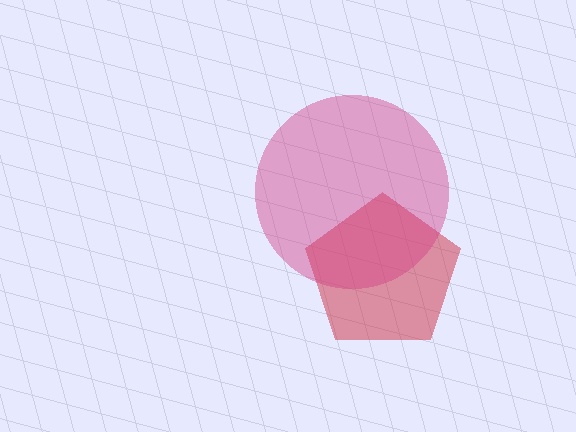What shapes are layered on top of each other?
The layered shapes are: a red pentagon, a magenta circle.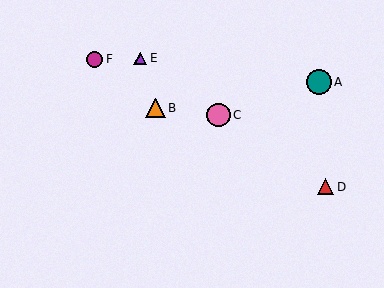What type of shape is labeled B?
Shape B is an orange triangle.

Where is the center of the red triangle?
The center of the red triangle is at (326, 187).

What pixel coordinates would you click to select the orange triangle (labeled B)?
Click at (156, 108) to select the orange triangle B.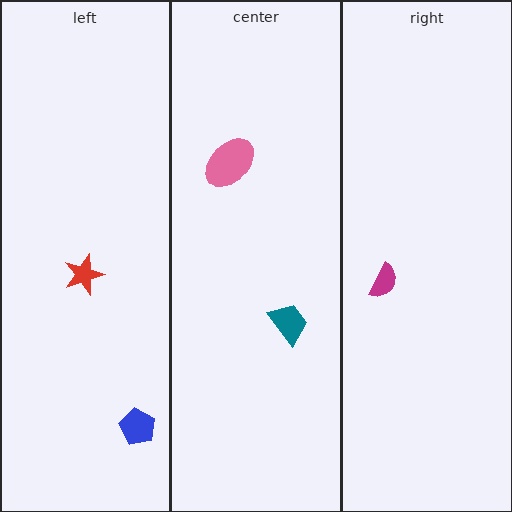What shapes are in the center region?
The teal trapezoid, the pink ellipse.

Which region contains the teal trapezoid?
The center region.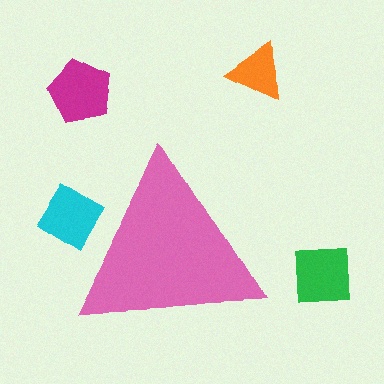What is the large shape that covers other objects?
A pink triangle.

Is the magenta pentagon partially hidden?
No, the magenta pentagon is fully visible.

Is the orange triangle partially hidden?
No, the orange triangle is fully visible.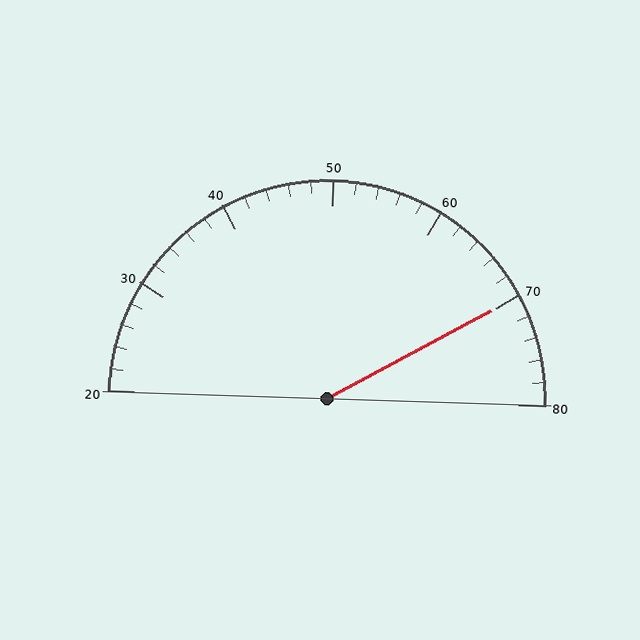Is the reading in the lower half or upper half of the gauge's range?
The reading is in the upper half of the range (20 to 80).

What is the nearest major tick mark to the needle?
The nearest major tick mark is 70.